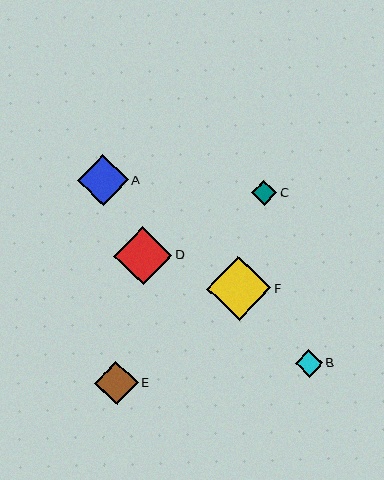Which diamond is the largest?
Diamond F is the largest with a size of approximately 64 pixels.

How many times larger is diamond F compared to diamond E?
Diamond F is approximately 1.5 times the size of diamond E.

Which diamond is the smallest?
Diamond C is the smallest with a size of approximately 25 pixels.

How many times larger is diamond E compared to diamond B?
Diamond E is approximately 1.6 times the size of diamond B.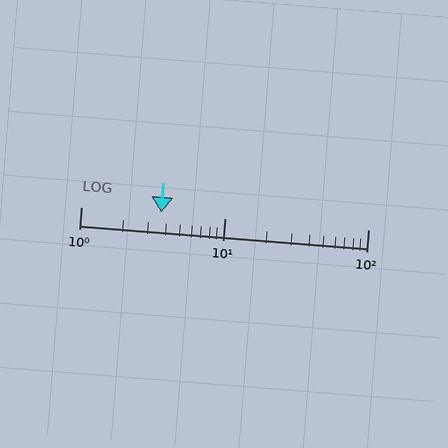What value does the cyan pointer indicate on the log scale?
The pointer indicates approximately 3.6.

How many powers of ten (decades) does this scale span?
The scale spans 2 decades, from 1 to 100.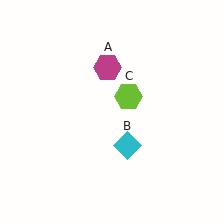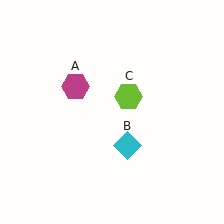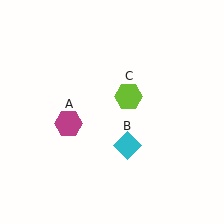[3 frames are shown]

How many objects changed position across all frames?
1 object changed position: magenta hexagon (object A).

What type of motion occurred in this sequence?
The magenta hexagon (object A) rotated counterclockwise around the center of the scene.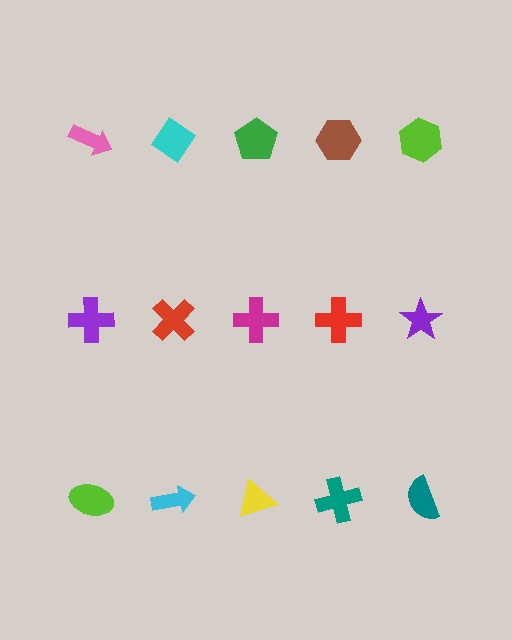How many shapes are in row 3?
5 shapes.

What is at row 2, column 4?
A red cross.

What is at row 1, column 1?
A pink arrow.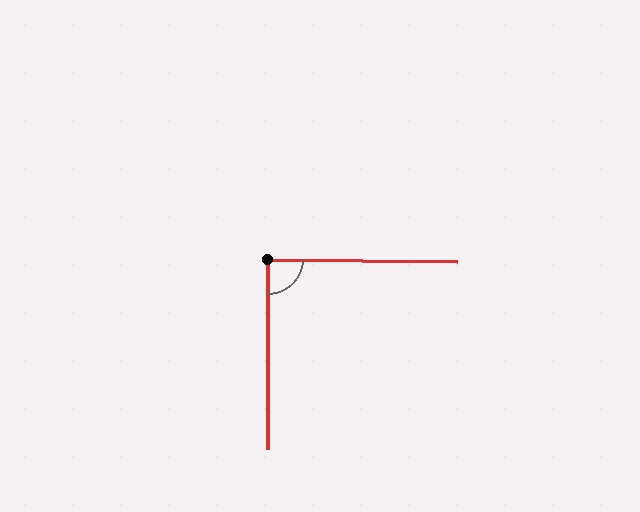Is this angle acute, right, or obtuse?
It is approximately a right angle.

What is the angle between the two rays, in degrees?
Approximately 89 degrees.